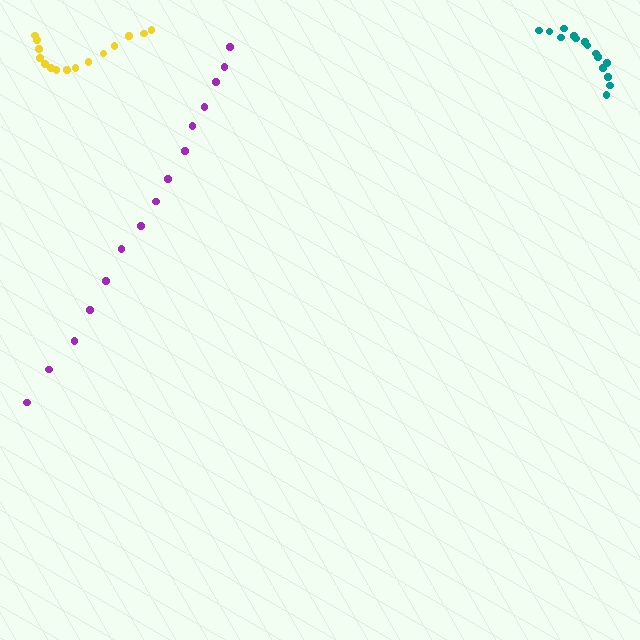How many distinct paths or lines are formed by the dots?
There are 3 distinct paths.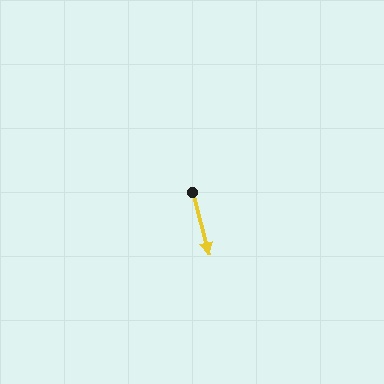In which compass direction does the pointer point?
South.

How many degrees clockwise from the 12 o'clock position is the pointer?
Approximately 165 degrees.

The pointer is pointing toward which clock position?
Roughly 5 o'clock.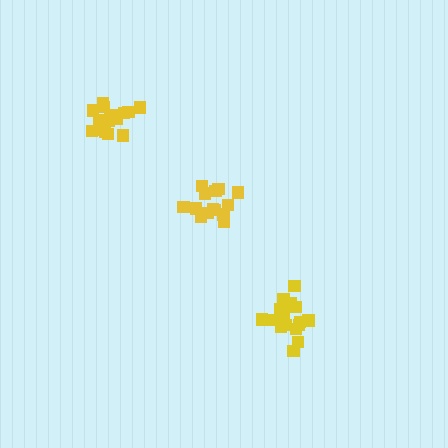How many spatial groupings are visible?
There are 3 spatial groupings.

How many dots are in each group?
Group 1: 20 dots, Group 2: 14 dots, Group 3: 19 dots (53 total).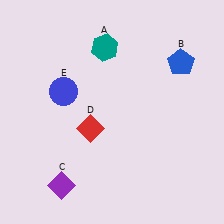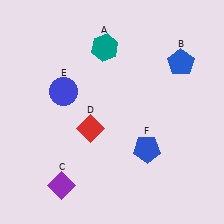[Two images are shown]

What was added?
A blue pentagon (F) was added in Image 2.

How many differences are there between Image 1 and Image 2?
There is 1 difference between the two images.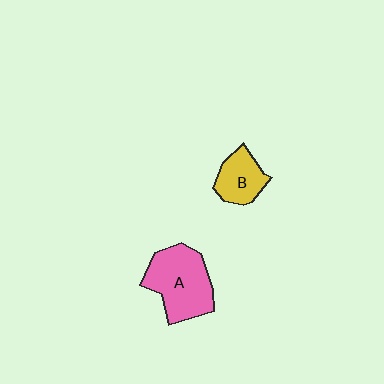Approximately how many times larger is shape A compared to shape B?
Approximately 1.8 times.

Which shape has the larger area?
Shape A (pink).